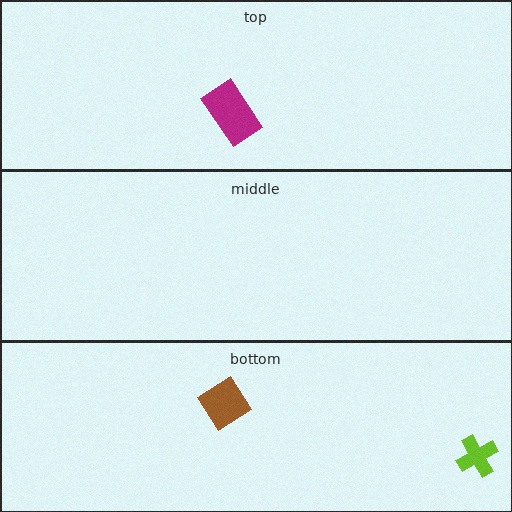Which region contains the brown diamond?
The bottom region.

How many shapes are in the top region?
1.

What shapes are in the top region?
The magenta rectangle.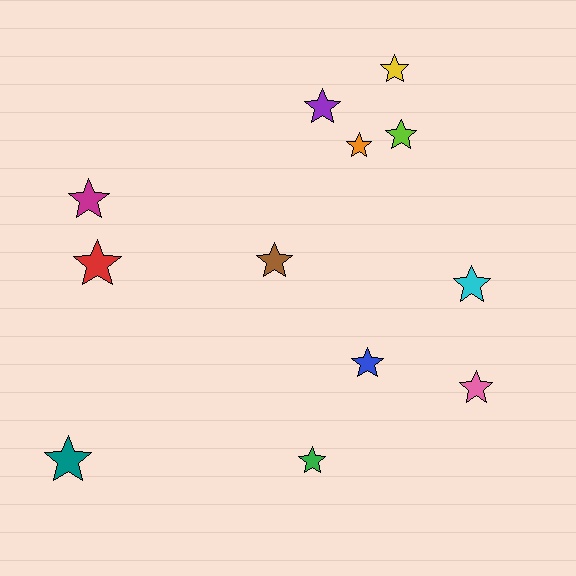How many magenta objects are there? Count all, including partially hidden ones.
There is 1 magenta object.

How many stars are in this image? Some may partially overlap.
There are 12 stars.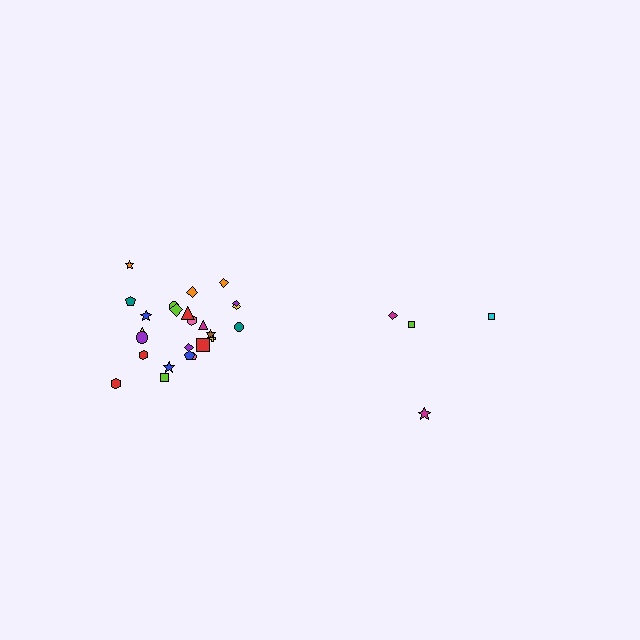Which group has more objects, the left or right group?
The left group.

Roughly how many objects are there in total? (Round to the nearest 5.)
Roughly 30 objects in total.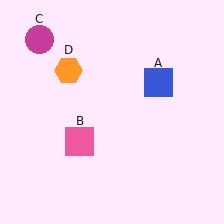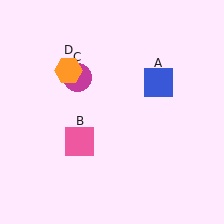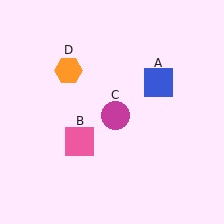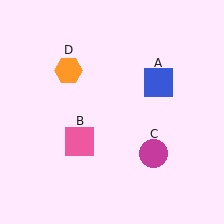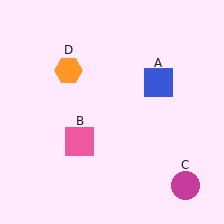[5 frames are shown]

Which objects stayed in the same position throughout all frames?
Blue square (object A) and pink square (object B) and orange hexagon (object D) remained stationary.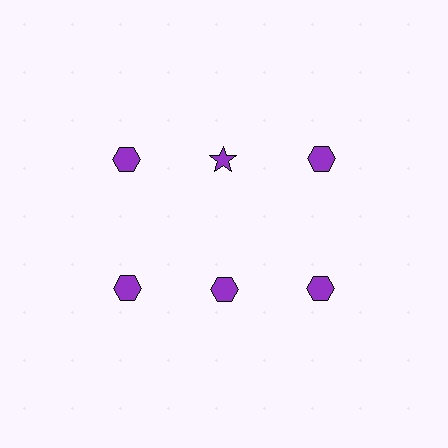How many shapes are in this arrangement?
There are 6 shapes arranged in a grid pattern.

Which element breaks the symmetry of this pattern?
The purple star in the top row, second from left column breaks the symmetry. All other shapes are purple hexagons.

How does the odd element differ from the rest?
It has a different shape: star instead of hexagon.